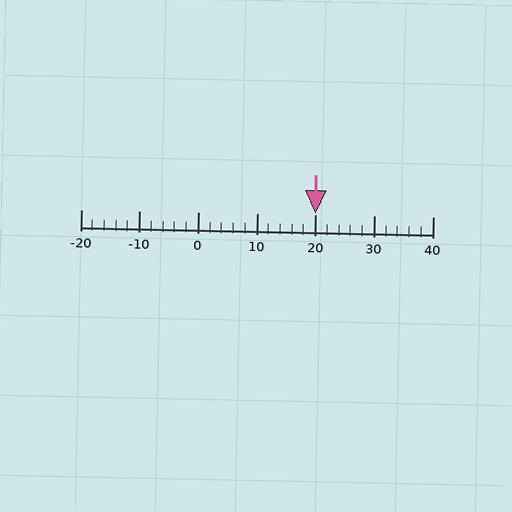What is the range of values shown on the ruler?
The ruler shows values from -20 to 40.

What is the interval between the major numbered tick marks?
The major tick marks are spaced 10 units apart.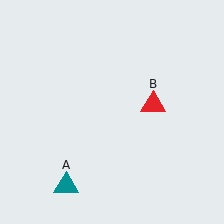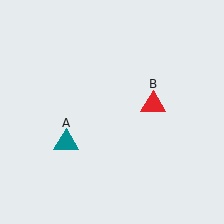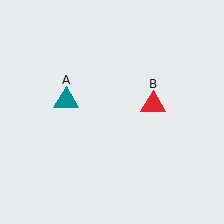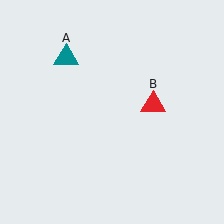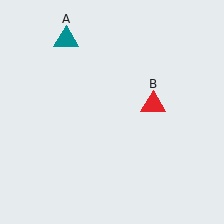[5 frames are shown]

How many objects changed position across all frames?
1 object changed position: teal triangle (object A).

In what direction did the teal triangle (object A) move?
The teal triangle (object A) moved up.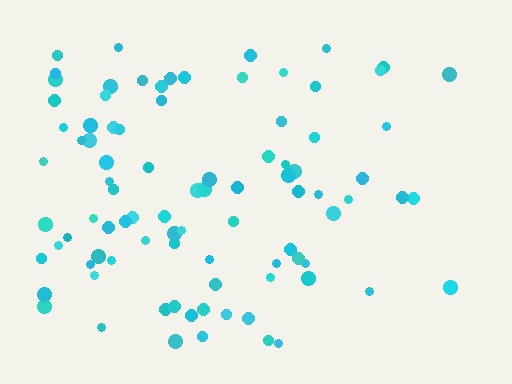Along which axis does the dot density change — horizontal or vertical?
Horizontal.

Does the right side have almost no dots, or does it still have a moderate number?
Still a moderate number, just noticeably fewer than the left.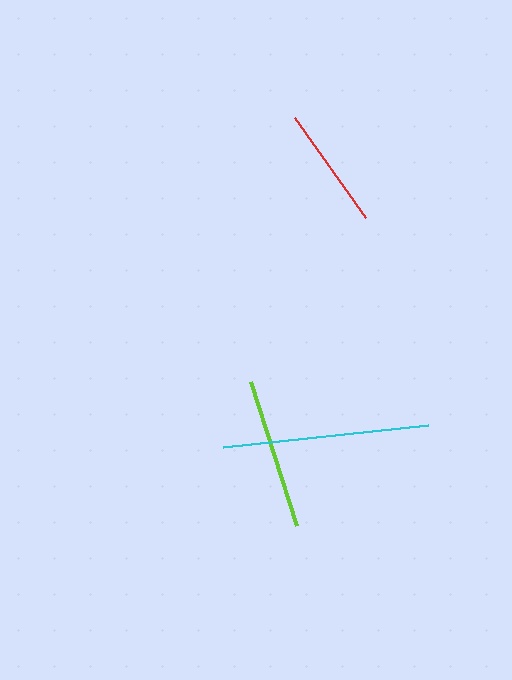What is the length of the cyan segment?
The cyan segment is approximately 206 pixels long.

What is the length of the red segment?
The red segment is approximately 123 pixels long.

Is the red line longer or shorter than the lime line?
The lime line is longer than the red line.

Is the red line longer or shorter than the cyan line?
The cyan line is longer than the red line.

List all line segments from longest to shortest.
From longest to shortest: cyan, lime, red.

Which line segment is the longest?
The cyan line is the longest at approximately 206 pixels.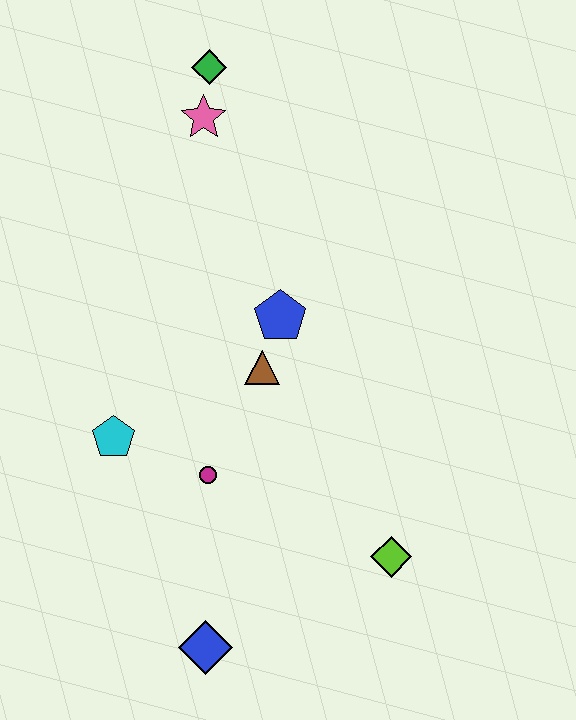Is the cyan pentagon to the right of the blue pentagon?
No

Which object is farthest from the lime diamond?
The green diamond is farthest from the lime diamond.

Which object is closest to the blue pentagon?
The brown triangle is closest to the blue pentagon.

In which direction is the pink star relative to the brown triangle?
The pink star is above the brown triangle.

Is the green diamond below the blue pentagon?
No